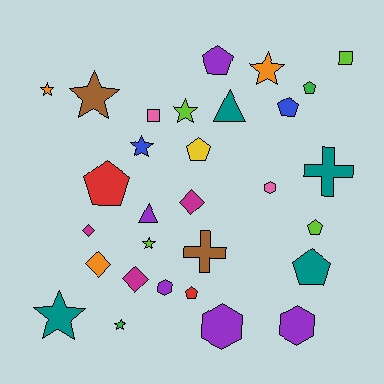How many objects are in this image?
There are 30 objects.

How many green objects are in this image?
There are 2 green objects.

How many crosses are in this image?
There are 2 crosses.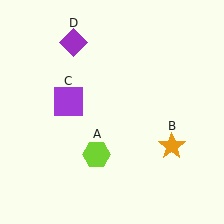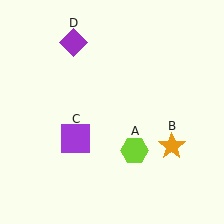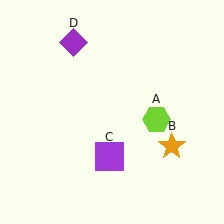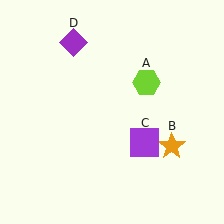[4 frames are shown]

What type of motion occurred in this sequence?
The lime hexagon (object A), purple square (object C) rotated counterclockwise around the center of the scene.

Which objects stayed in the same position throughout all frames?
Orange star (object B) and purple diamond (object D) remained stationary.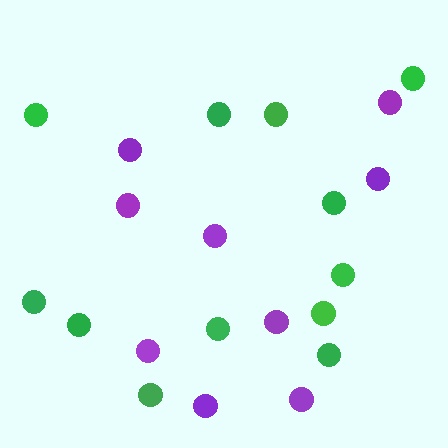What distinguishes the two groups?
There are 2 groups: one group of green circles (12) and one group of purple circles (9).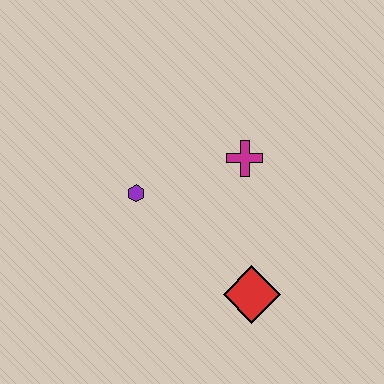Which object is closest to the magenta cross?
The purple hexagon is closest to the magenta cross.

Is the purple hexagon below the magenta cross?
Yes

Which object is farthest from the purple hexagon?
The red diamond is farthest from the purple hexagon.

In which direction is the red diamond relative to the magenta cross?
The red diamond is below the magenta cross.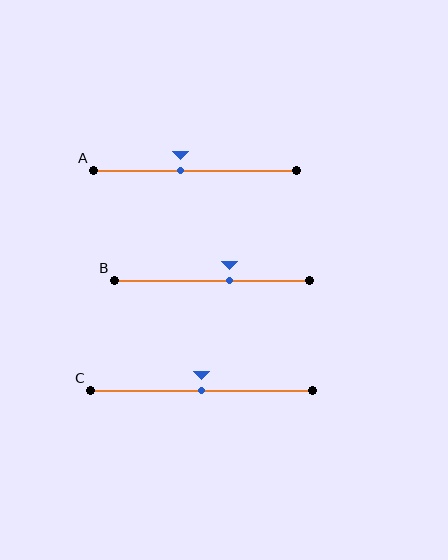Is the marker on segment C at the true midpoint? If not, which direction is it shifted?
Yes, the marker on segment C is at the true midpoint.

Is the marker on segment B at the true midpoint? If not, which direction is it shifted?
No, the marker on segment B is shifted to the right by about 9% of the segment length.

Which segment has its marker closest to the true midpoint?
Segment C has its marker closest to the true midpoint.